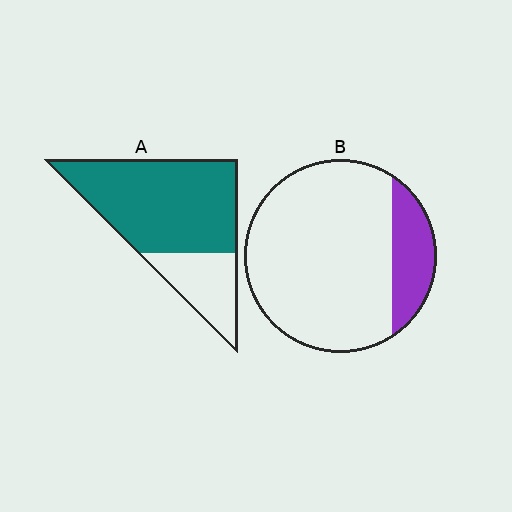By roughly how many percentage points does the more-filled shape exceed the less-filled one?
By roughly 55 percentage points (A over B).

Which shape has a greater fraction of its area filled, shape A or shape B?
Shape A.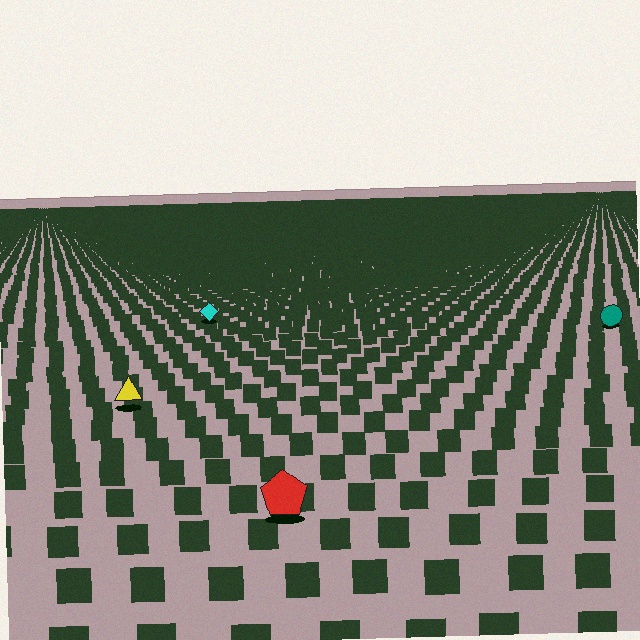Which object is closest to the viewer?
The red pentagon is closest. The texture marks near it are larger and more spread out.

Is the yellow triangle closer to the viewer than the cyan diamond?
Yes. The yellow triangle is closer — you can tell from the texture gradient: the ground texture is coarser near it.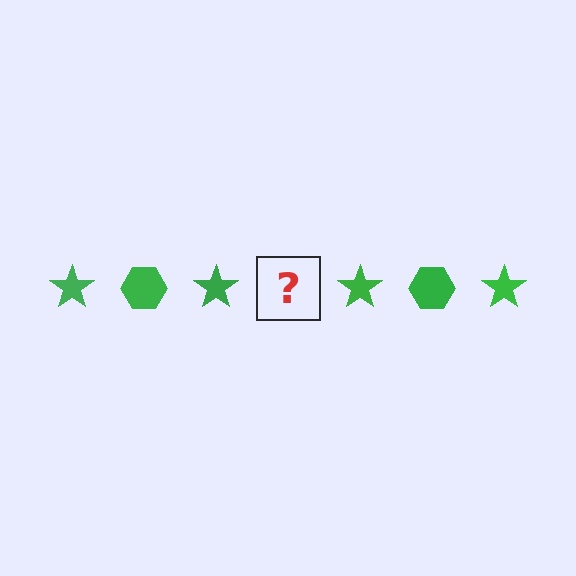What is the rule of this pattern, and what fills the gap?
The rule is that the pattern cycles through star, hexagon shapes in green. The gap should be filled with a green hexagon.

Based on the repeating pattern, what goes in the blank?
The blank should be a green hexagon.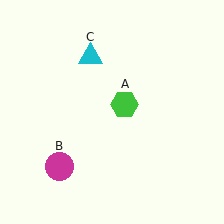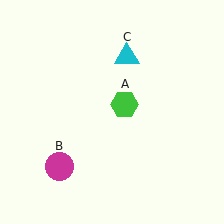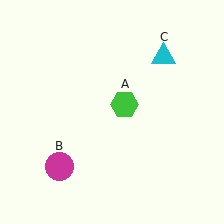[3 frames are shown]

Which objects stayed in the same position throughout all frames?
Green hexagon (object A) and magenta circle (object B) remained stationary.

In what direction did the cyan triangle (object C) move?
The cyan triangle (object C) moved right.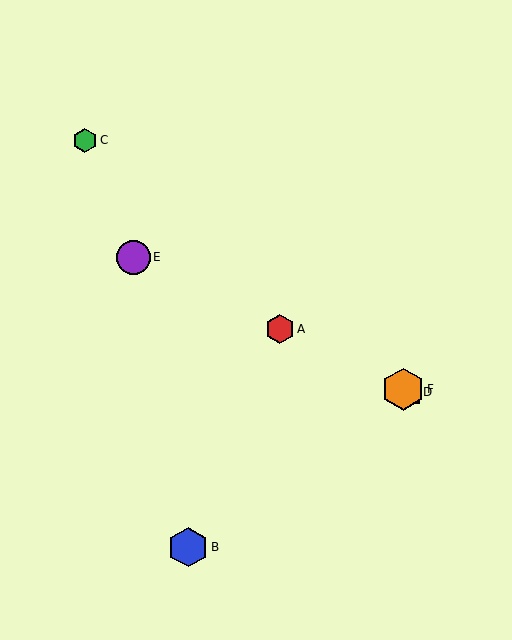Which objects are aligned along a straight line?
Objects A, D, E, F are aligned along a straight line.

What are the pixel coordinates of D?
Object D is at (408, 392).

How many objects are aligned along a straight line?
4 objects (A, D, E, F) are aligned along a straight line.